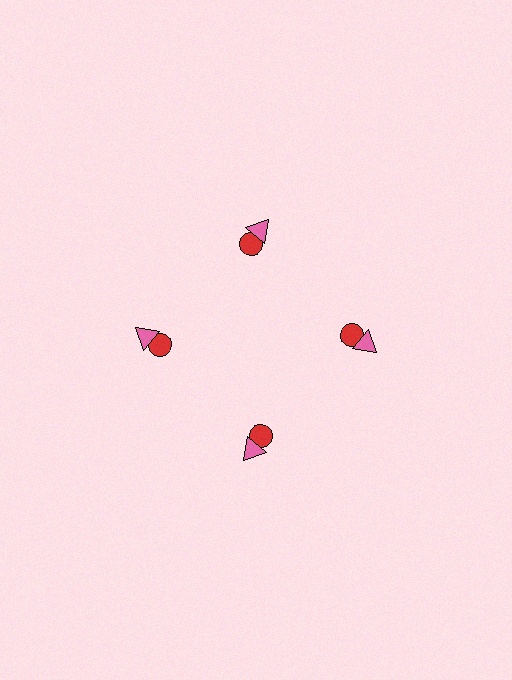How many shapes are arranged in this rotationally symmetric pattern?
There are 8 shapes, arranged in 4 groups of 2.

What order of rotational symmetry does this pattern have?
This pattern has 4-fold rotational symmetry.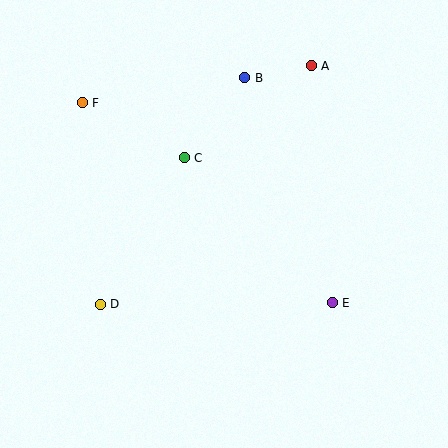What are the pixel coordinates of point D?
Point D is at (100, 304).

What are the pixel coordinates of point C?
Point C is at (184, 158).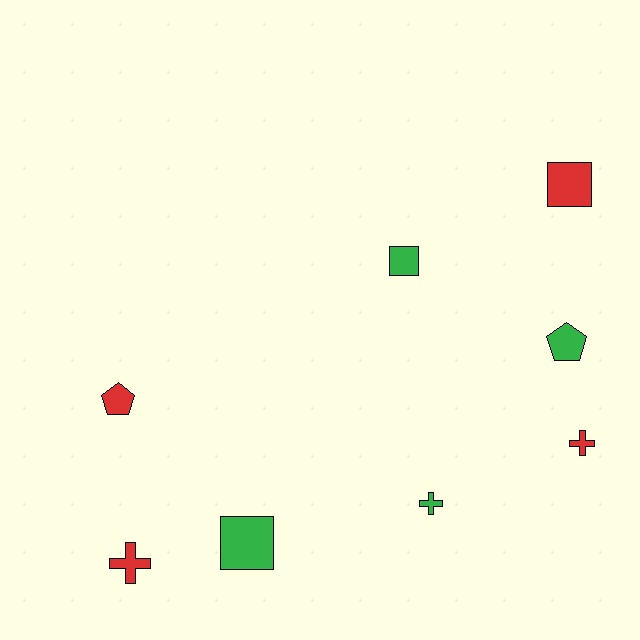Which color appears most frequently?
Green, with 4 objects.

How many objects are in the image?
There are 8 objects.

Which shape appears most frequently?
Cross, with 3 objects.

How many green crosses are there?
There is 1 green cross.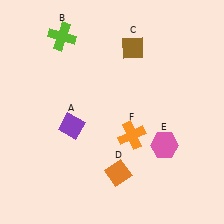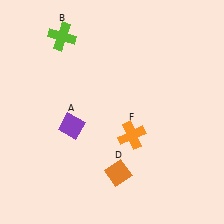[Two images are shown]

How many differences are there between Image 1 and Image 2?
There are 2 differences between the two images.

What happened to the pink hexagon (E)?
The pink hexagon (E) was removed in Image 2. It was in the bottom-right area of Image 1.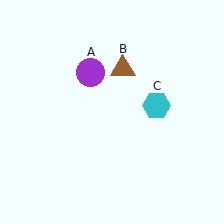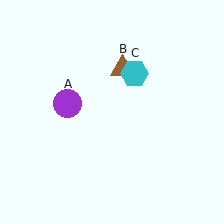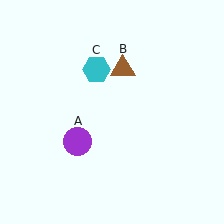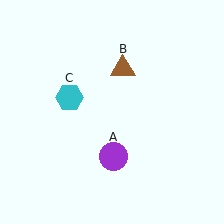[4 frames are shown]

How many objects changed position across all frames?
2 objects changed position: purple circle (object A), cyan hexagon (object C).